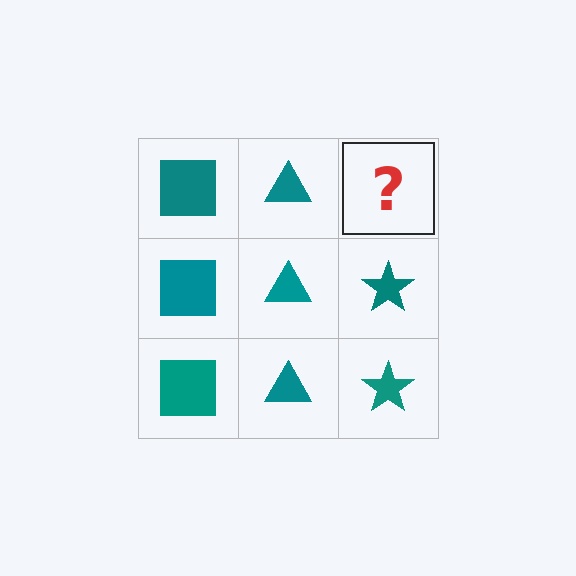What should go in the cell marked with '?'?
The missing cell should contain a teal star.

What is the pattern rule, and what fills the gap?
The rule is that each column has a consistent shape. The gap should be filled with a teal star.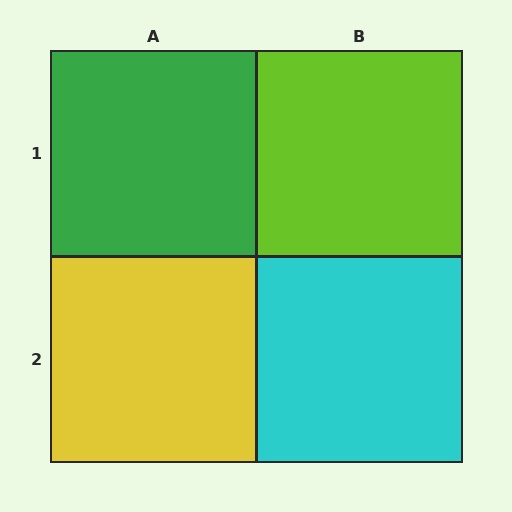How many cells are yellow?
1 cell is yellow.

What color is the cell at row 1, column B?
Lime.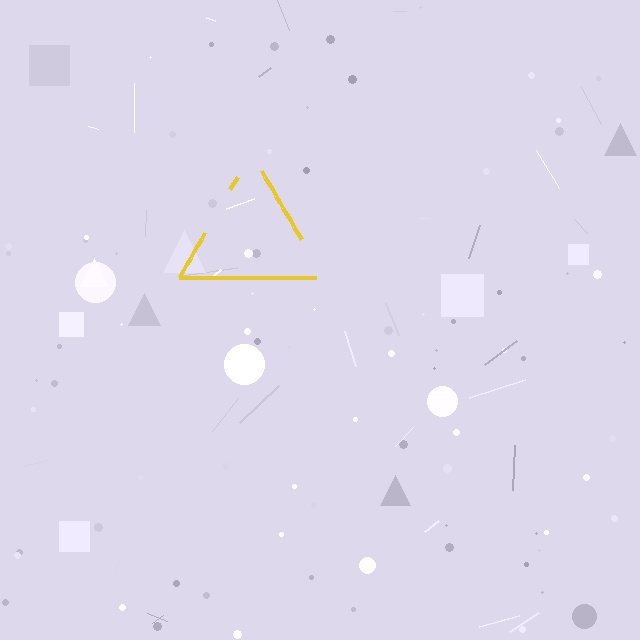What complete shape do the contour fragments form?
The contour fragments form a triangle.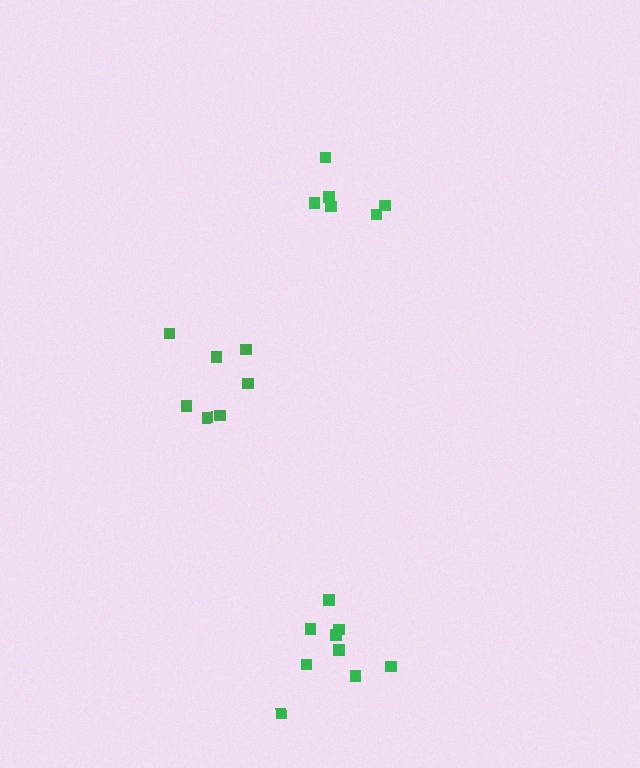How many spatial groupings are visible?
There are 3 spatial groupings.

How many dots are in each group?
Group 1: 6 dots, Group 2: 7 dots, Group 3: 9 dots (22 total).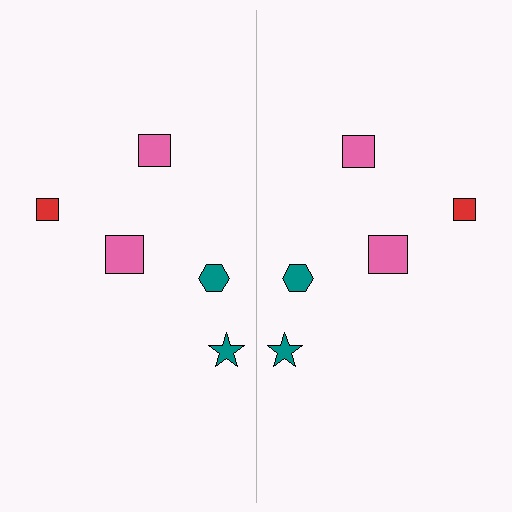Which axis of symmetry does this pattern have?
The pattern has a vertical axis of symmetry running through the center of the image.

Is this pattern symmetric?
Yes, this pattern has bilateral (reflection) symmetry.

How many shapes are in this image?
There are 10 shapes in this image.